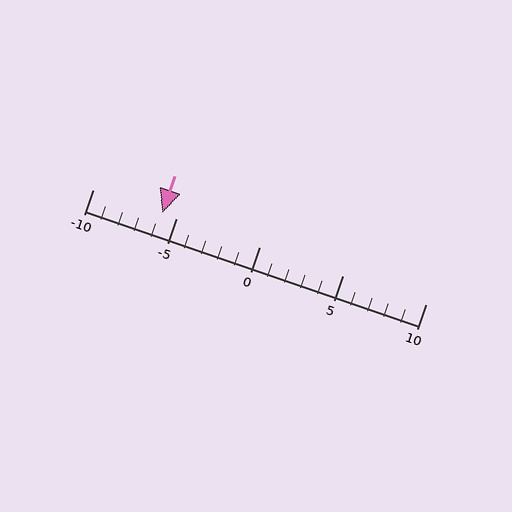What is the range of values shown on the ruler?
The ruler shows values from -10 to 10.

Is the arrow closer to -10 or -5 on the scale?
The arrow is closer to -5.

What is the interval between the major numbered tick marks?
The major tick marks are spaced 5 units apart.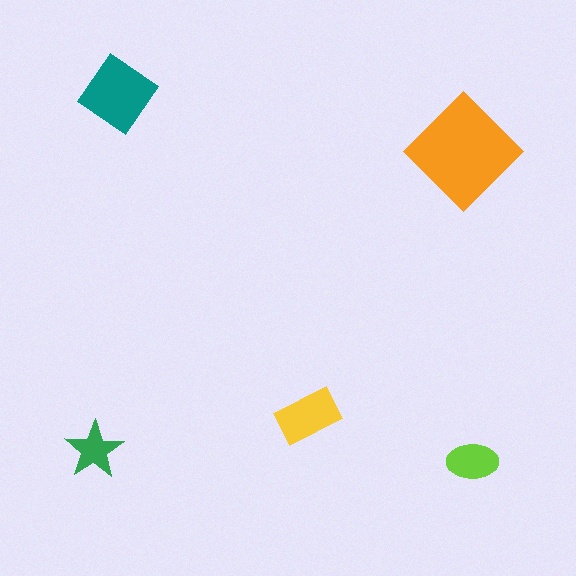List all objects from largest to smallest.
The orange diamond, the teal diamond, the yellow rectangle, the lime ellipse, the green star.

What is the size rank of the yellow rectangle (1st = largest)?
3rd.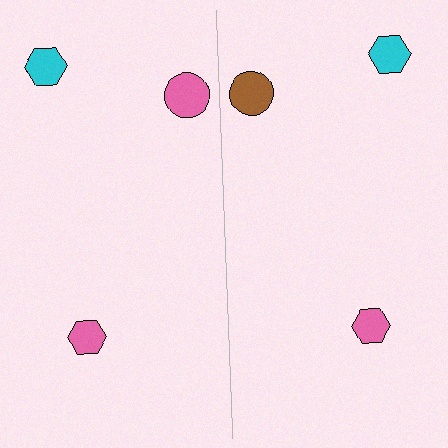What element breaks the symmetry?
The brown circle on the right side breaks the symmetry — its mirror counterpart is pink.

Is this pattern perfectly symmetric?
No, the pattern is not perfectly symmetric. The brown circle on the right side breaks the symmetry — its mirror counterpart is pink.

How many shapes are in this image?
There are 6 shapes in this image.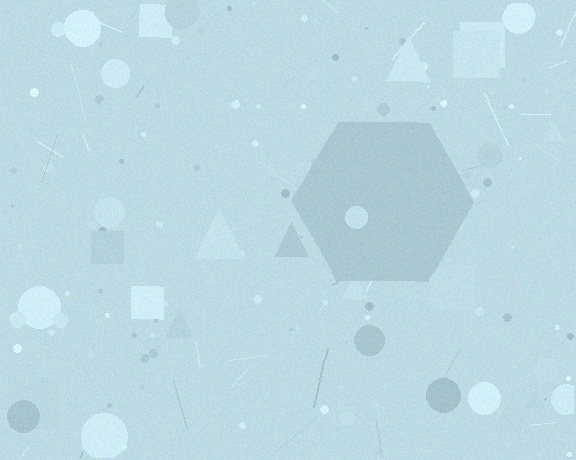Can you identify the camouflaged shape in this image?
The camouflaged shape is a hexagon.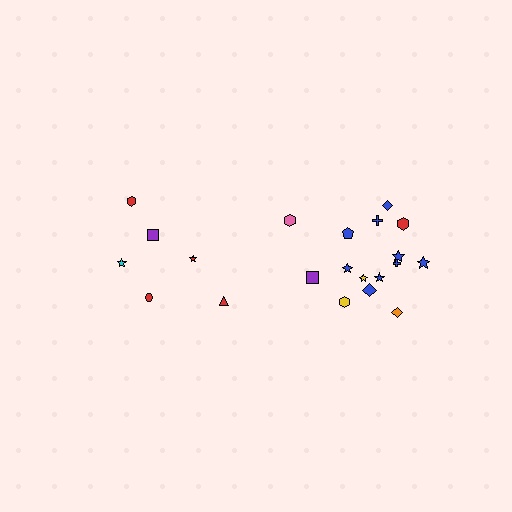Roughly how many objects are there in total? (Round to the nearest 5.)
Roughly 20 objects in total.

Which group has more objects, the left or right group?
The right group.